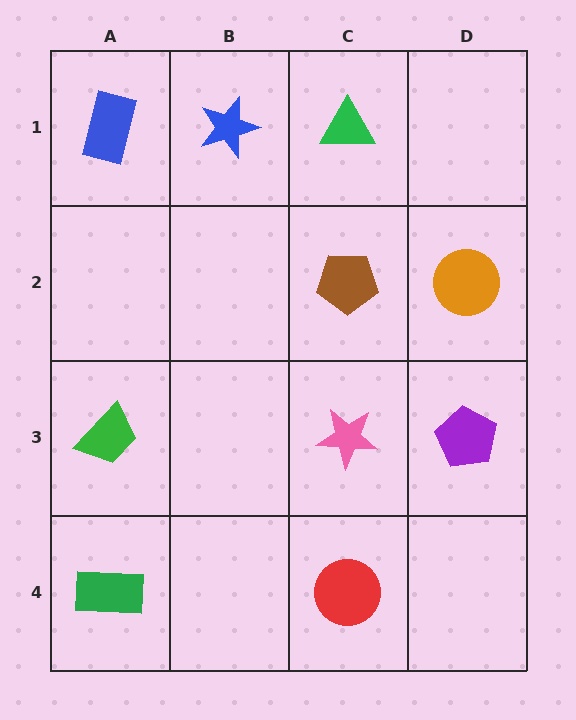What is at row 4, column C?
A red circle.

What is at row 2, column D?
An orange circle.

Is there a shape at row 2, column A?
No, that cell is empty.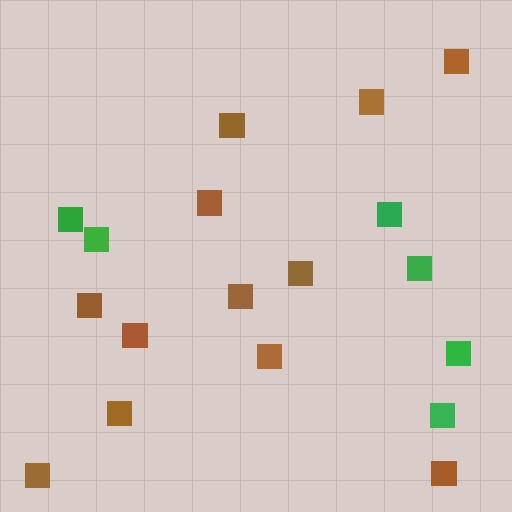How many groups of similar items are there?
There are 2 groups: one group of brown squares (12) and one group of green squares (6).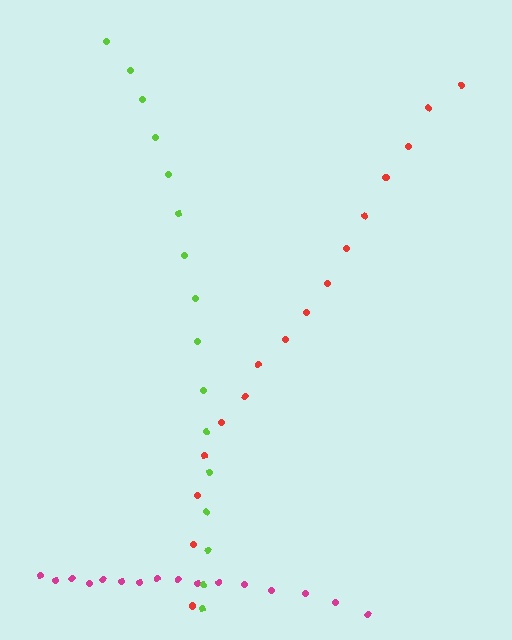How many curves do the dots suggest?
There are 3 distinct paths.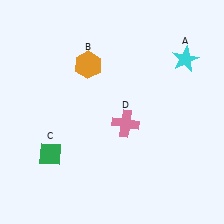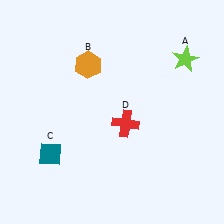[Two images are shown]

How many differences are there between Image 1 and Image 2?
There are 3 differences between the two images.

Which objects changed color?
A changed from cyan to lime. C changed from green to teal. D changed from pink to red.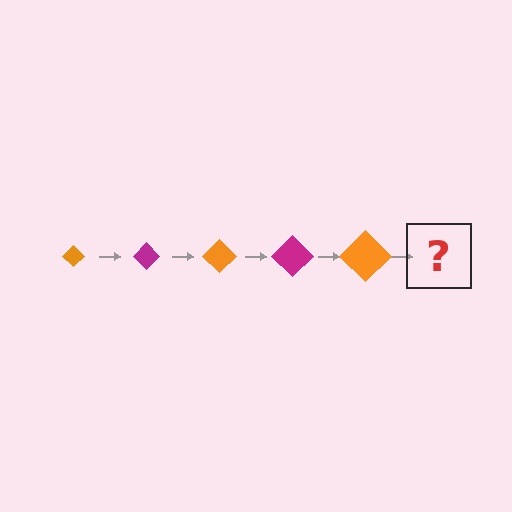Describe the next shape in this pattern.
It should be a magenta diamond, larger than the previous one.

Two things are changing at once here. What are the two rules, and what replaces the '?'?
The two rules are that the diamond grows larger each step and the color cycles through orange and magenta. The '?' should be a magenta diamond, larger than the previous one.